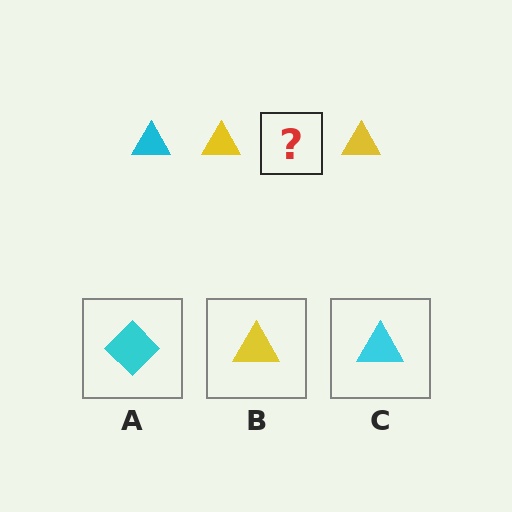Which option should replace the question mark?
Option C.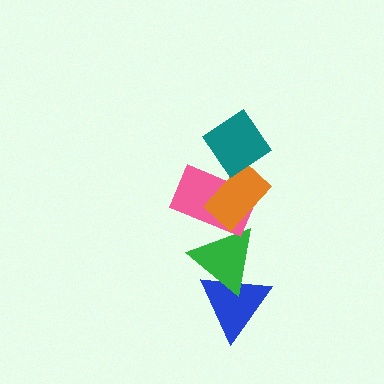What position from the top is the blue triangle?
The blue triangle is 5th from the top.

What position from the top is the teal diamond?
The teal diamond is 1st from the top.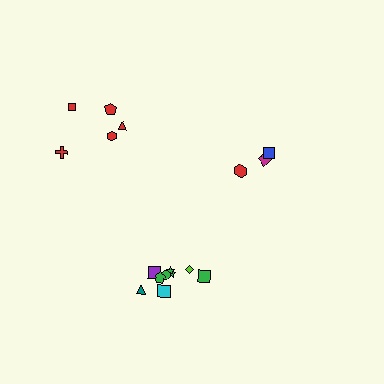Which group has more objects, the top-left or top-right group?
The top-left group.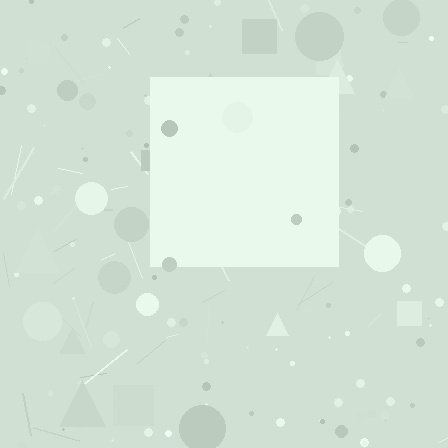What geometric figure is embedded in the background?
A square is embedded in the background.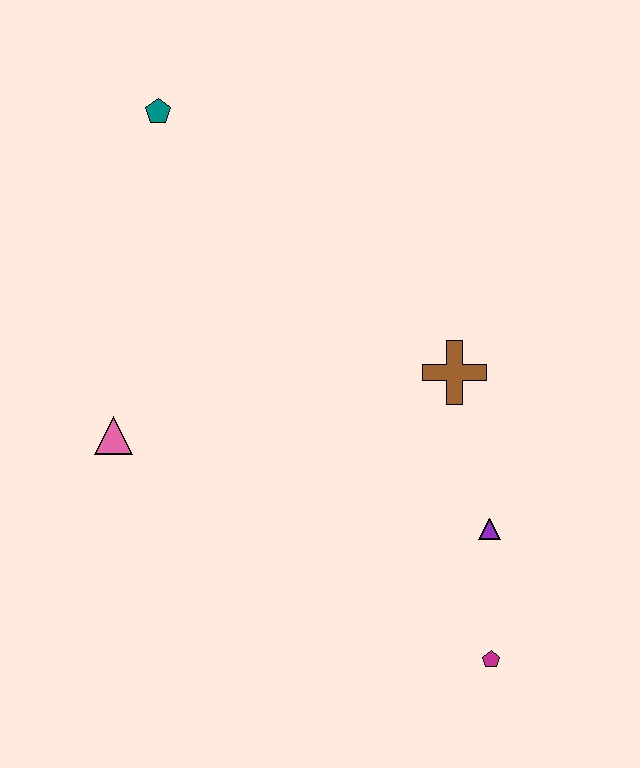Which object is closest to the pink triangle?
The teal pentagon is closest to the pink triangle.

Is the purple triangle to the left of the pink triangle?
No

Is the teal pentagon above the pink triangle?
Yes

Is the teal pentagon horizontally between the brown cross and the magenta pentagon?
No